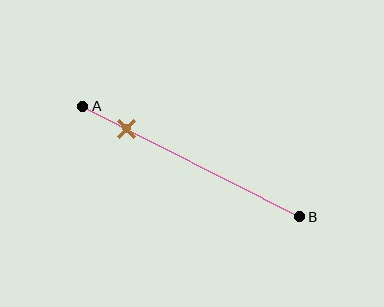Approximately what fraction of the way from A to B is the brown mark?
The brown mark is approximately 20% of the way from A to B.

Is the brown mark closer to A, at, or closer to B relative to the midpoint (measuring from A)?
The brown mark is closer to point A than the midpoint of segment AB.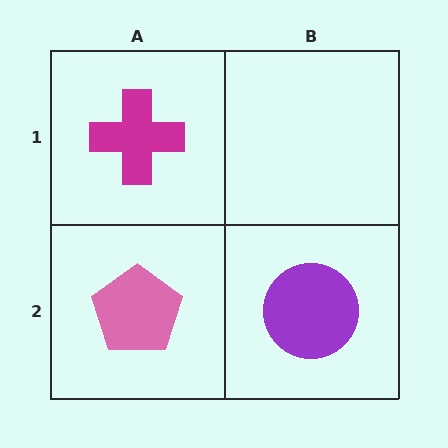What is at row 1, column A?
A magenta cross.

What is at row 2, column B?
A purple circle.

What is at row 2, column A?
A pink pentagon.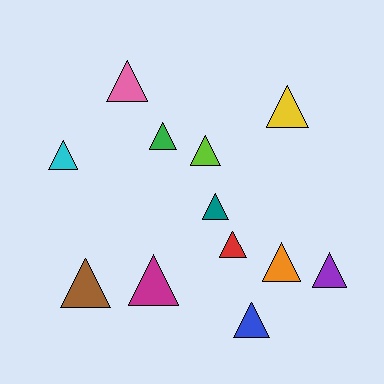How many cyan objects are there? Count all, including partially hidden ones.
There is 1 cyan object.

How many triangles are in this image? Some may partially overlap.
There are 12 triangles.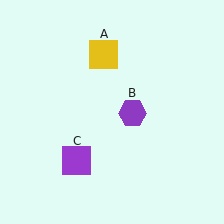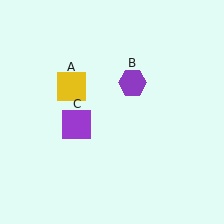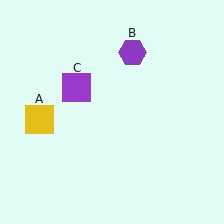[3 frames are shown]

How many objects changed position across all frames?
3 objects changed position: yellow square (object A), purple hexagon (object B), purple square (object C).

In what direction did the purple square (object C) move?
The purple square (object C) moved up.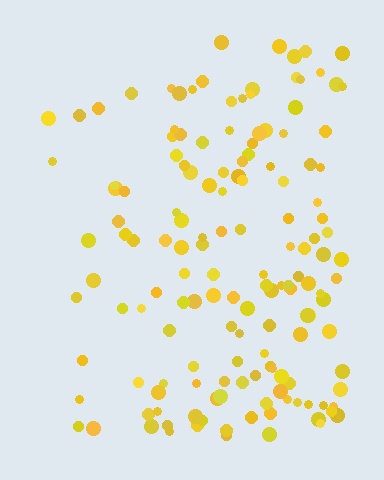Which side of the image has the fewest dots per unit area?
The left.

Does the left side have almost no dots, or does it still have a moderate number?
Still a moderate number, just noticeably fewer than the right.